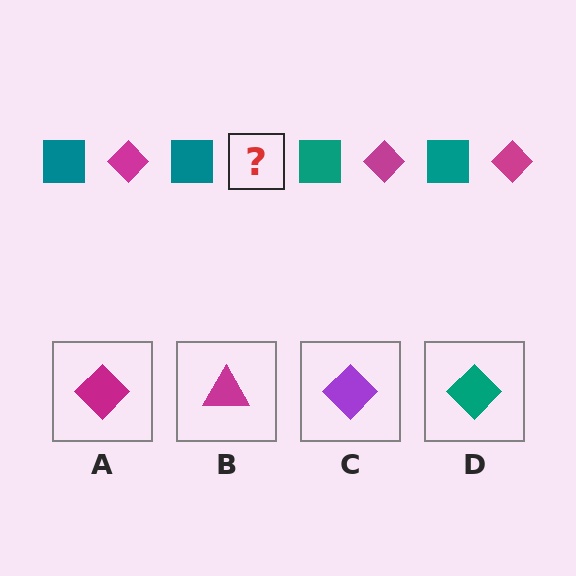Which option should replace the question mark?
Option A.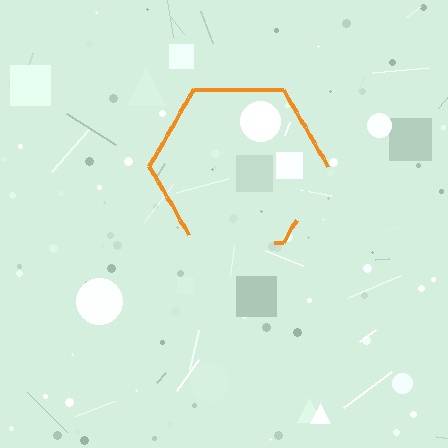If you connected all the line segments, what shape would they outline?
They would outline a hexagon.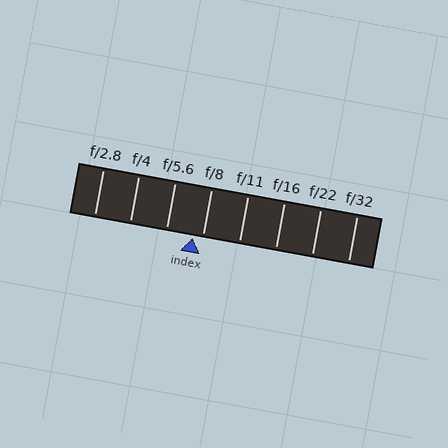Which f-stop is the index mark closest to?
The index mark is closest to f/8.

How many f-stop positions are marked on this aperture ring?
There are 8 f-stop positions marked.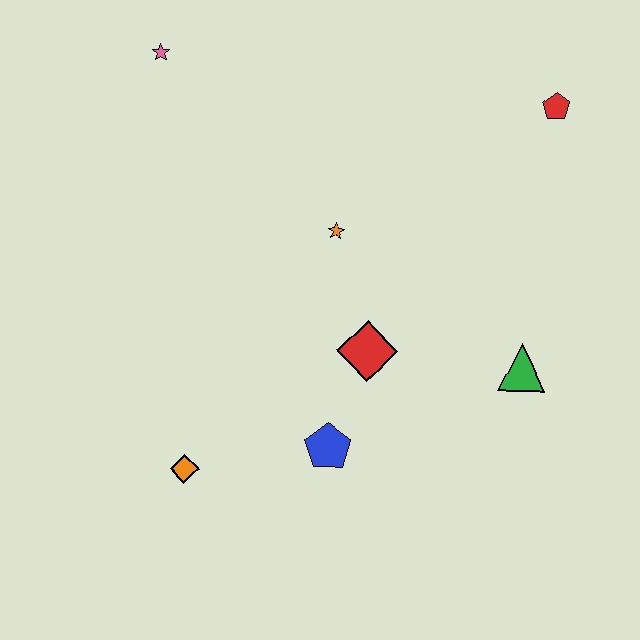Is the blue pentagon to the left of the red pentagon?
Yes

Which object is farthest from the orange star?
The orange diamond is farthest from the orange star.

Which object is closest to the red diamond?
The blue pentagon is closest to the red diamond.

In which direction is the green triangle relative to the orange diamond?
The green triangle is to the right of the orange diamond.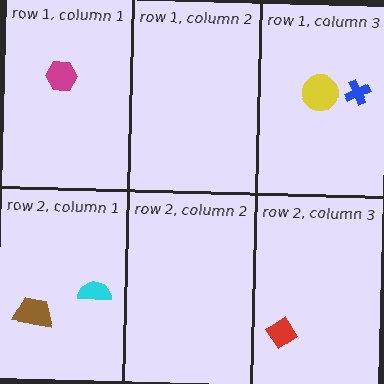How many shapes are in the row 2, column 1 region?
2.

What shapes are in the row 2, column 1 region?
The brown trapezoid, the cyan semicircle.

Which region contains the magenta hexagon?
The row 1, column 1 region.